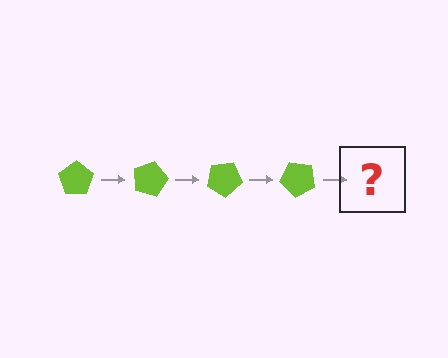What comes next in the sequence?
The next element should be a lime pentagon rotated 60 degrees.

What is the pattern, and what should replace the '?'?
The pattern is that the pentagon rotates 15 degrees each step. The '?' should be a lime pentagon rotated 60 degrees.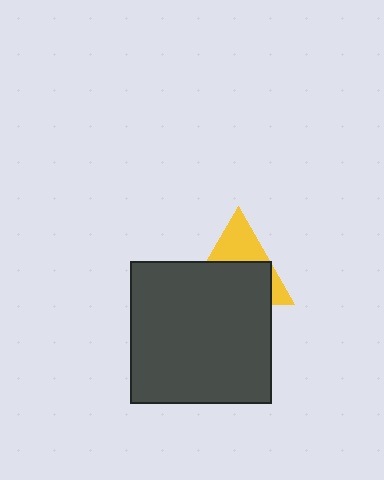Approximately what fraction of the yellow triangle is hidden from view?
Roughly 60% of the yellow triangle is hidden behind the dark gray square.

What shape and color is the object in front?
The object in front is a dark gray square.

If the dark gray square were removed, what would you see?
You would see the complete yellow triangle.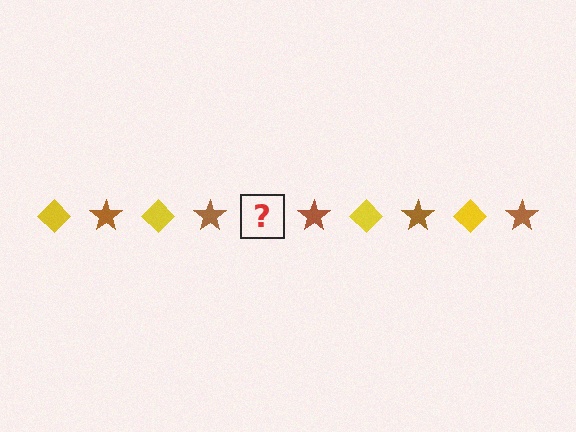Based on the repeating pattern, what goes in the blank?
The blank should be a yellow diamond.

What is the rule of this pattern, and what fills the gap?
The rule is that the pattern alternates between yellow diamond and brown star. The gap should be filled with a yellow diamond.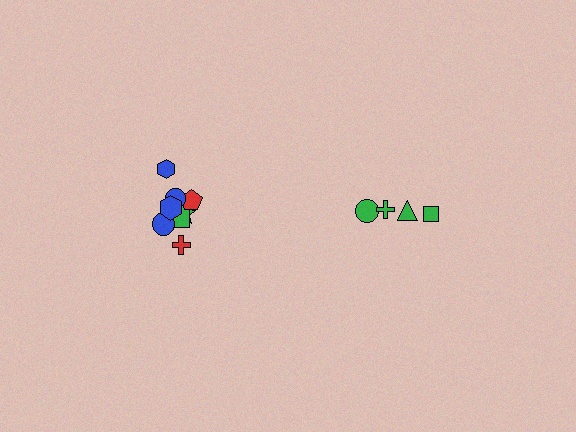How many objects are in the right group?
There are 4 objects.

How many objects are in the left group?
There are 8 objects.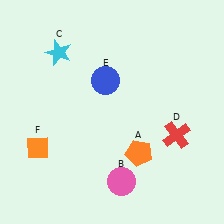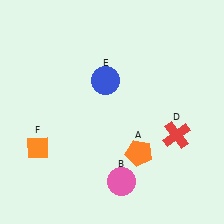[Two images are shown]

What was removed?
The cyan star (C) was removed in Image 2.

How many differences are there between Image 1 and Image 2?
There is 1 difference between the two images.